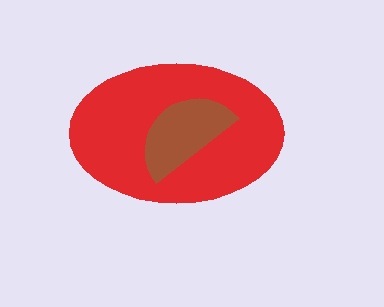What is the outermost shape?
The red ellipse.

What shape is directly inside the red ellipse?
The brown semicircle.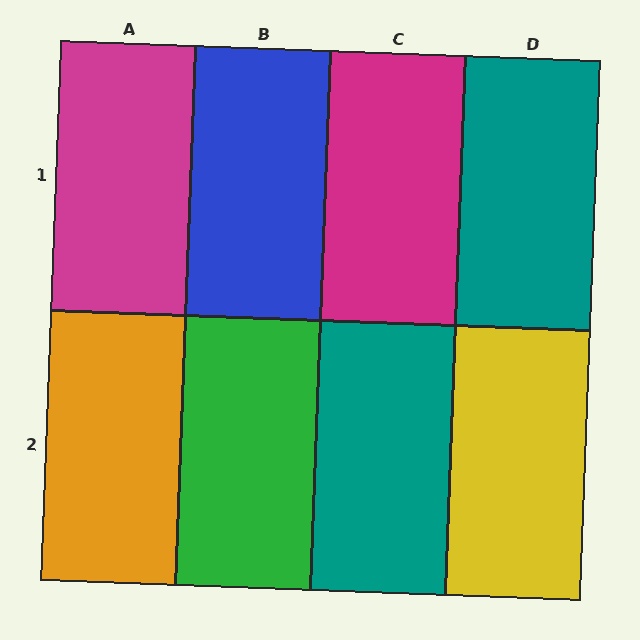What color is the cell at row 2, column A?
Orange.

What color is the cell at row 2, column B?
Green.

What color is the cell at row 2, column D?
Yellow.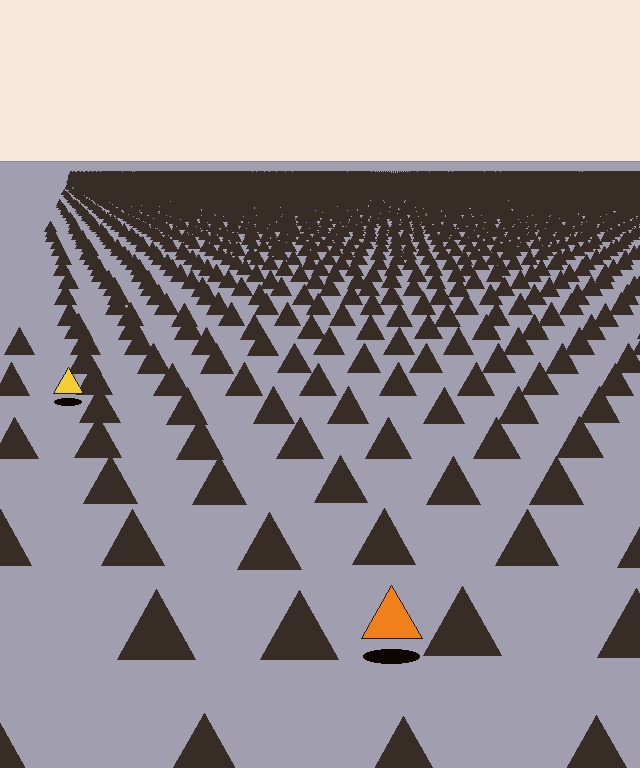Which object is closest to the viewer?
The orange triangle is closest. The texture marks near it are larger and more spread out.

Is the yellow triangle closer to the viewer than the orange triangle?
No. The orange triangle is closer — you can tell from the texture gradient: the ground texture is coarser near it.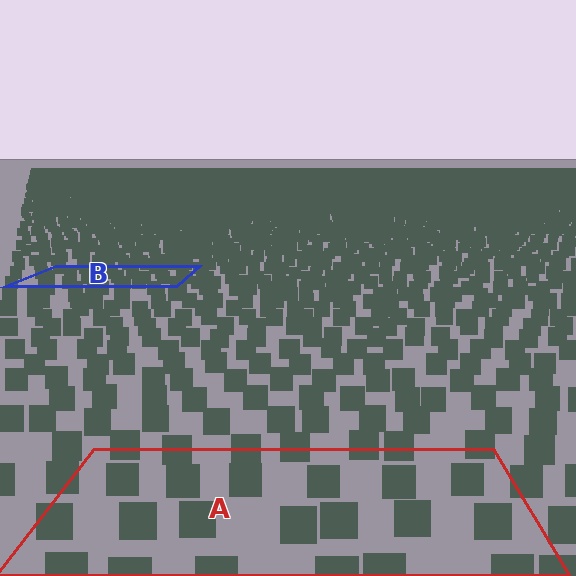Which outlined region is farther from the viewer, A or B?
Region B is farther from the viewer — the texture elements inside it appear smaller and more densely packed.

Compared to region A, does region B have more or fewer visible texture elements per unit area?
Region B has more texture elements per unit area — they are packed more densely because it is farther away.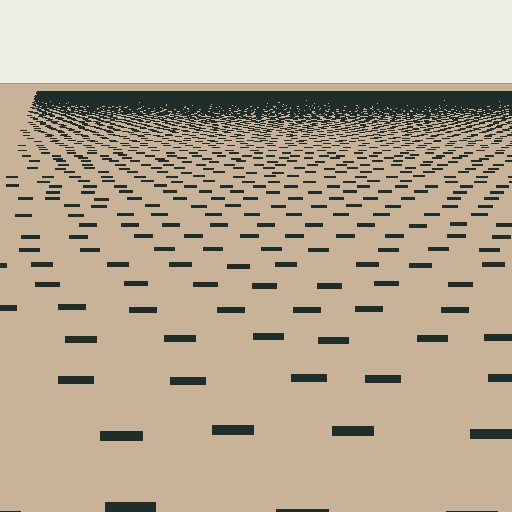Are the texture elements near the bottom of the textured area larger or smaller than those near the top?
Larger. Near the bottom, elements are closer to the viewer and appear at a bigger on-screen size.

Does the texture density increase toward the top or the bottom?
Density increases toward the top.